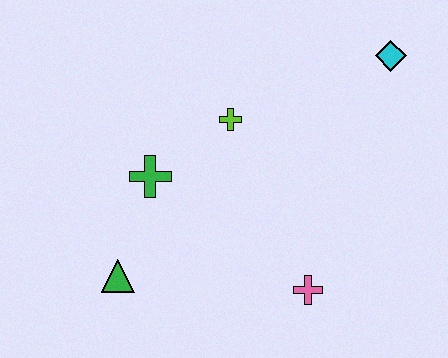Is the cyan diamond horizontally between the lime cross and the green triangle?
No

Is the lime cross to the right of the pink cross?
No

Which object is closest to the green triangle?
The green cross is closest to the green triangle.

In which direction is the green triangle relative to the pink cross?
The green triangle is to the left of the pink cross.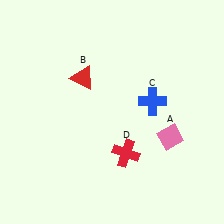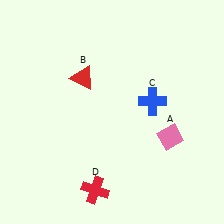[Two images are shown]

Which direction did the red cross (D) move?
The red cross (D) moved down.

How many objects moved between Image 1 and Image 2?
1 object moved between the two images.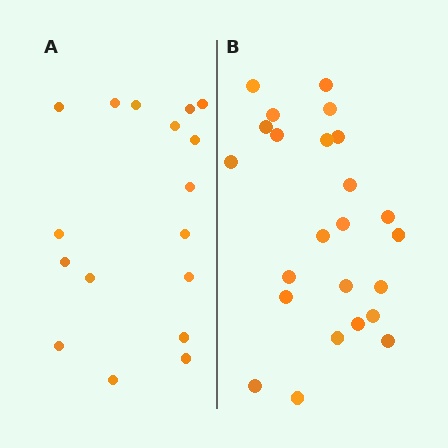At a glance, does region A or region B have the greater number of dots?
Region B (the right region) has more dots.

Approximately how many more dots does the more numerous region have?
Region B has roughly 8 or so more dots than region A.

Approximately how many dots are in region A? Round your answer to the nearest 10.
About 20 dots. (The exact count is 17, which rounds to 20.)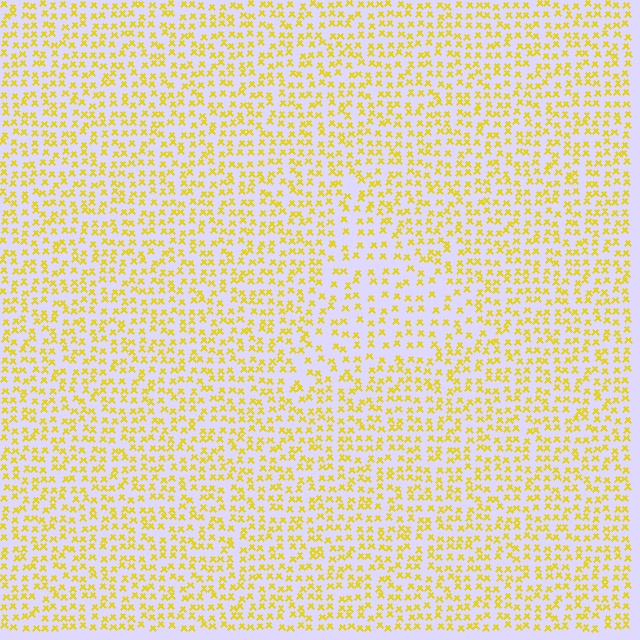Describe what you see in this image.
The image contains small yellow elements arranged at two different densities. A triangle-shaped region is visible where the elements are less densely packed than the surrounding area.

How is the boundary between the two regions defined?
The boundary is defined by a change in element density (approximately 1.6x ratio). All elements are the same color, size, and shape.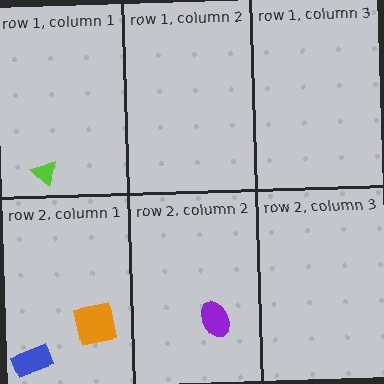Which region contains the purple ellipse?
The row 2, column 2 region.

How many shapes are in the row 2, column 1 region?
2.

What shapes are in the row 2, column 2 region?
The purple ellipse.